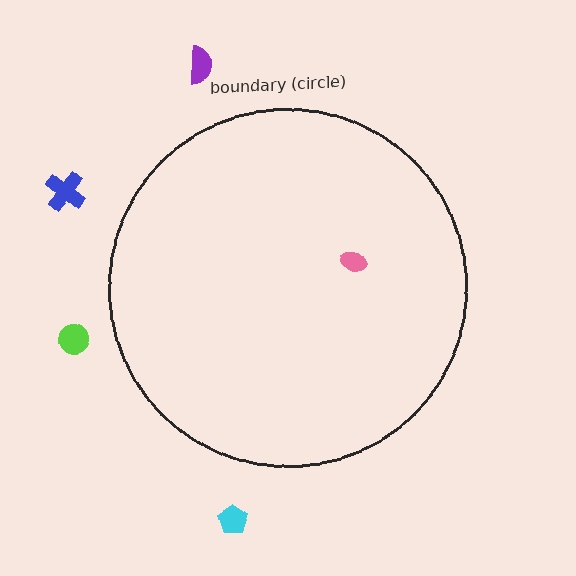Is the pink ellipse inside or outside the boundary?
Inside.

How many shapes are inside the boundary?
1 inside, 4 outside.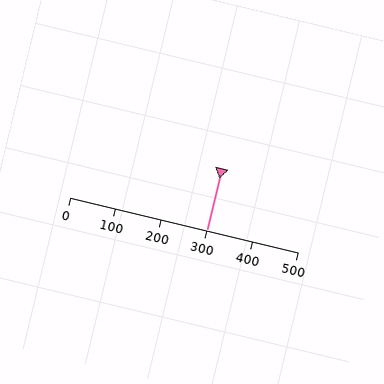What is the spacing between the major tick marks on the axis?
The major ticks are spaced 100 apart.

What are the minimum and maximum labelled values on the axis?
The axis runs from 0 to 500.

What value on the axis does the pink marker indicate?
The marker indicates approximately 300.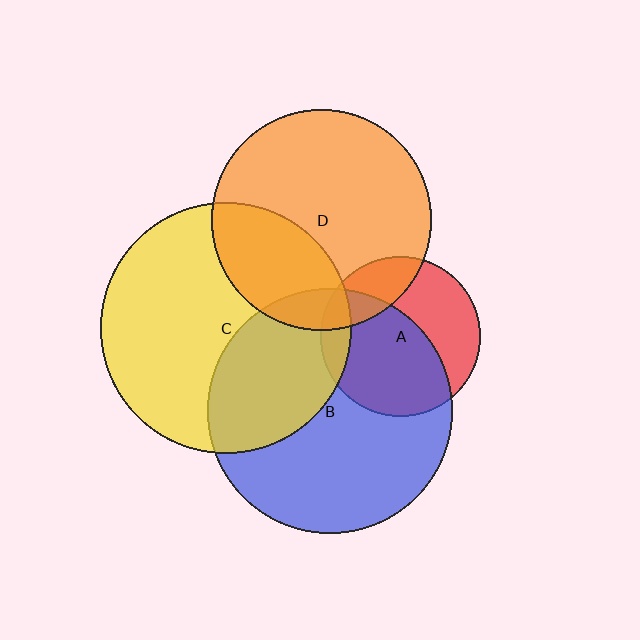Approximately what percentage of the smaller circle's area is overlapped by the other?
Approximately 10%.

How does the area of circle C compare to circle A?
Approximately 2.5 times.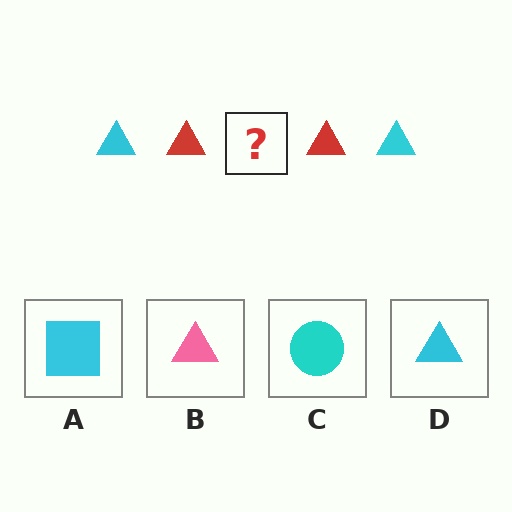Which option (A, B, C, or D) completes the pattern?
D.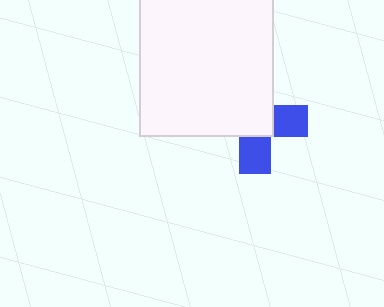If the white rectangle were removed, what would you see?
You would see the complete blue cross.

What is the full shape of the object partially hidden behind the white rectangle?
The partially hidden object is a blue cross.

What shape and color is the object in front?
The object in front is a white rectangle.